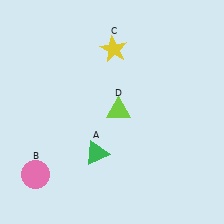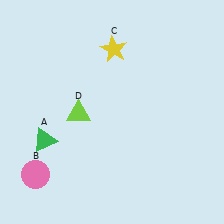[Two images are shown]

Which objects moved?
The objects that moved are: the green triangle (A), the lime triangle (D).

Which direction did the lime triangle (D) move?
The lime triangle (D) moved left.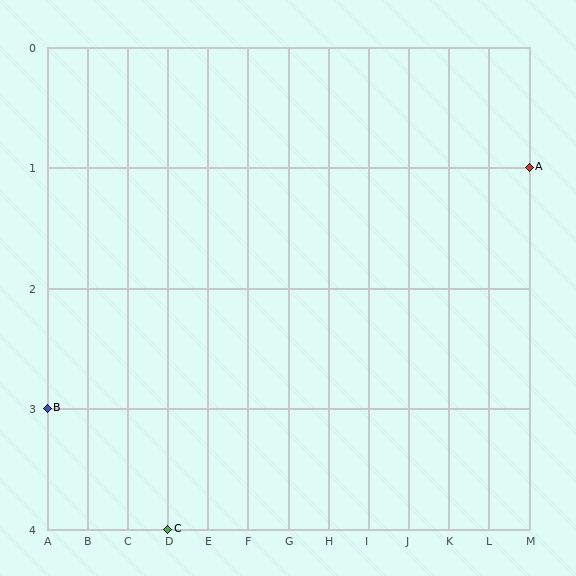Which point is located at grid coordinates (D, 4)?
Point C is at (D, 4).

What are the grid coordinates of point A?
Point A is at grid coordinates (M, 1).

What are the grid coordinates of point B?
Point B is at grid coordinates (A, 3).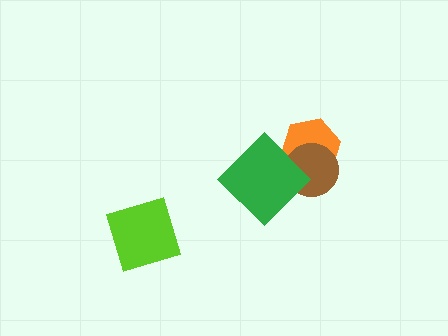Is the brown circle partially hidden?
Yes, it is partially covered by another shape.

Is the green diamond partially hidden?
No, no other shape covers it.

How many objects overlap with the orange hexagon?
2 objects overlap with the orange hexagon.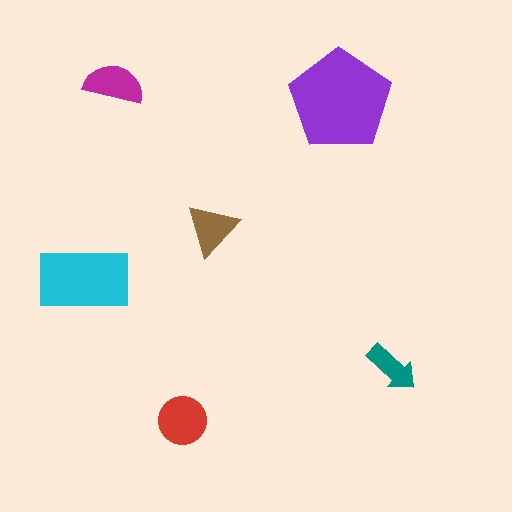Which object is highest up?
The magenta semicircle is topmost.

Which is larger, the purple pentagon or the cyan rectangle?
The purple pentagon.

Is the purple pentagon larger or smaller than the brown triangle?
Larger.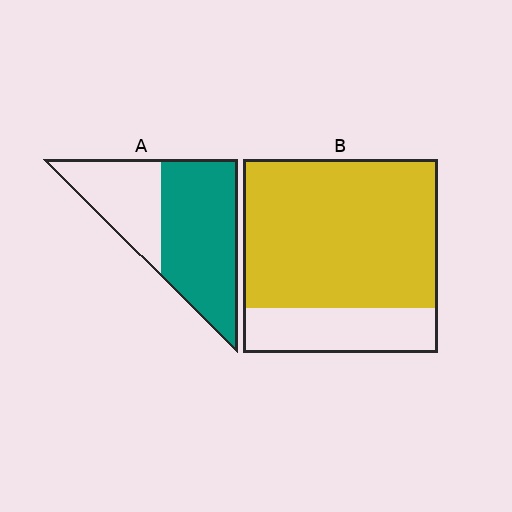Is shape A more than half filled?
Yes.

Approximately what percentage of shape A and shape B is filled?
A is approximately 65% and B is approximately 75%.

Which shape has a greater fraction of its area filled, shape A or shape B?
Shape B.